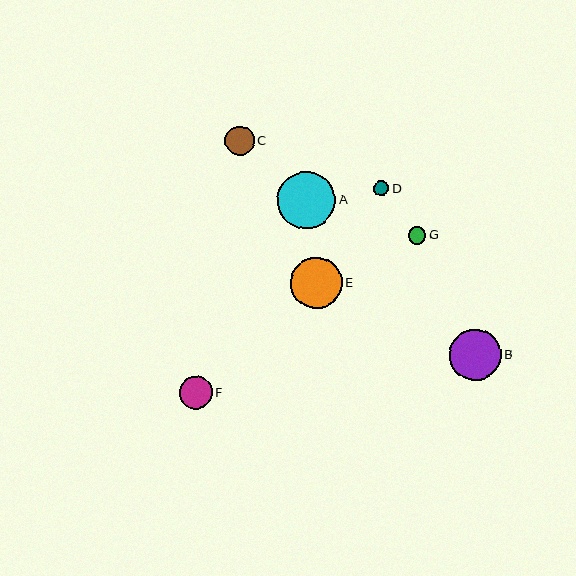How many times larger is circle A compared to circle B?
Circle A is approximately 1.1 times the size of circle B.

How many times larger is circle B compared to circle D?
Circle B is approximately 3.4 times the size of circle D.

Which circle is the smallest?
Circle D is the smallest with a size of approximately 15 pixels.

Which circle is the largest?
Circle A is the largest with a size of approximately 58 pixels.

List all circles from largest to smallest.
From largest to smallest: A, B, E, F, C, G, D.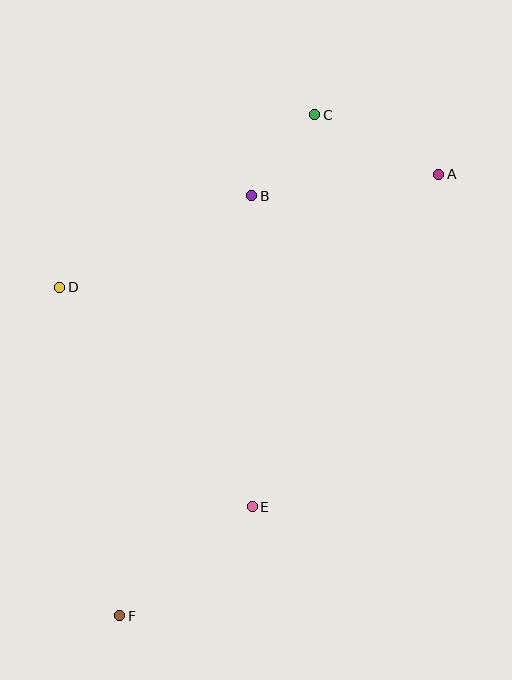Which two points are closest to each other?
Points B and C are closest to each other.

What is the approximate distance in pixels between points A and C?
The distance between A and C is approximately 137 pixels.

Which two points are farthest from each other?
Points A and F are farthest from each other.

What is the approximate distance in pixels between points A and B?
The distance between A and B is approximately 188 pixels.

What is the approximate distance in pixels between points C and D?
The distance between C and D is approximately 308 pixels.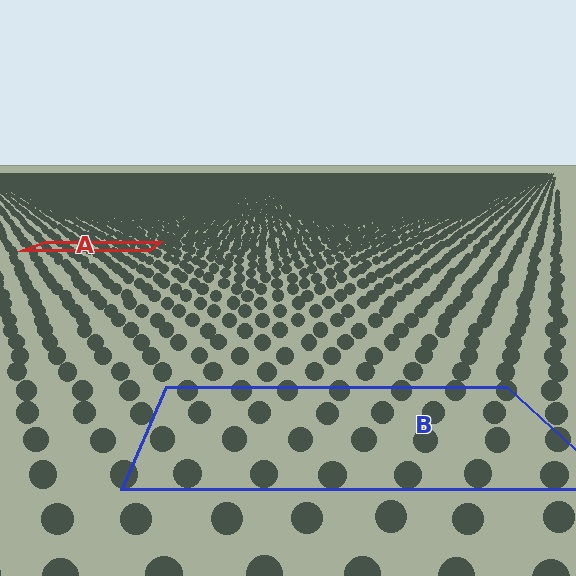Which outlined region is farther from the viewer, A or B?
Region A is farther from the viewer — the texture elements inside it appear smaller and more densely packed.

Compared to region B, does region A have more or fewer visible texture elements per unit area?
Region A has more texture elements per unit area — they are packed more densely because it is farther away.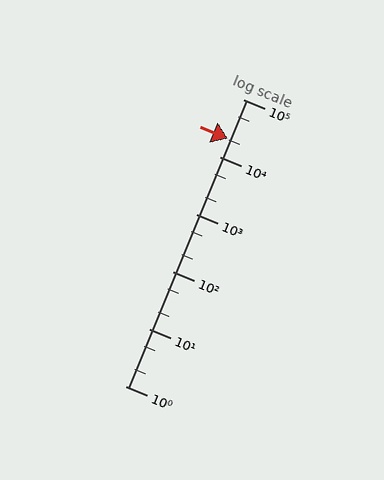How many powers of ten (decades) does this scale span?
The scale spans 5 decades, from 1 to 100000.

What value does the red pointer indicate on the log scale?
The pointer indicates approximately 21000.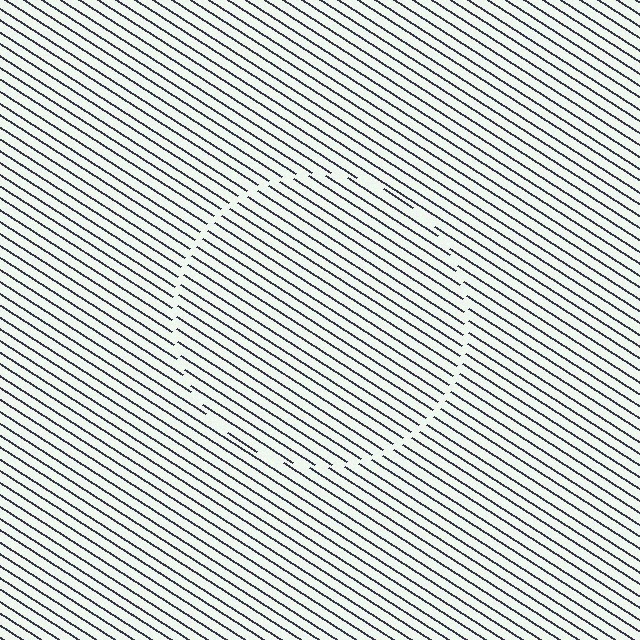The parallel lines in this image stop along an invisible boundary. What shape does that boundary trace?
An illusory circle. The interior of the shape contains the same grating, shifted by half a period — the contour is defined by the phase discontinuity where line-ends from the inner and outer gratings abut.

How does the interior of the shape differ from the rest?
The interior of the shape contains the same grating, shifted by half a period — the contour is defined by the phase discontinuity where line-ends from the inner and outer gratings abut.